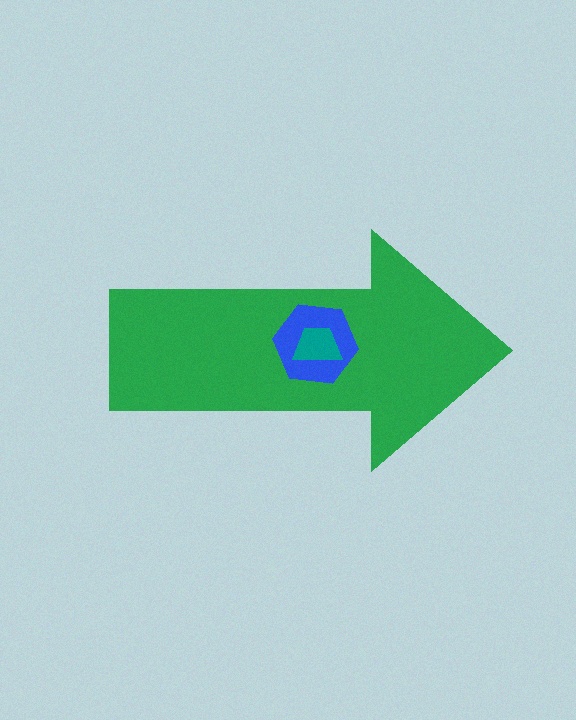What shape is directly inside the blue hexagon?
The teal trapezoid.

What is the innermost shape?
The teal trapezoid.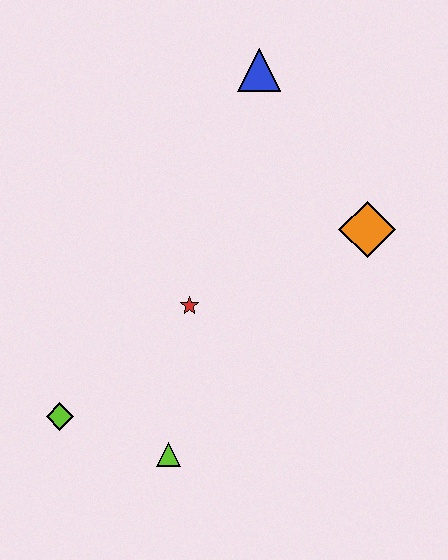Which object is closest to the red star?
The lime triangle is closest to the red star.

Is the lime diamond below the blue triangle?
Yes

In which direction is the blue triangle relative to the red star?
The blue triangle is above the red star.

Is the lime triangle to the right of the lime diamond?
Yes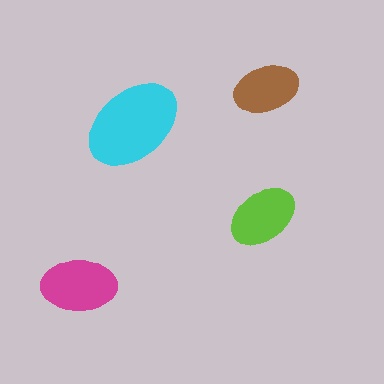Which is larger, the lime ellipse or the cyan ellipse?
The cyan one.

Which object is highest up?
The brown ellipse is topmost.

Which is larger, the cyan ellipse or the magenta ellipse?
The cyan one.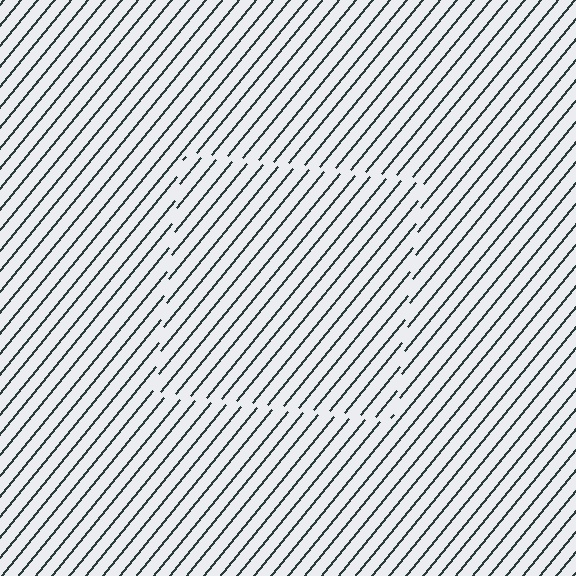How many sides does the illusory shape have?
4 sides — the line-ends trace a square.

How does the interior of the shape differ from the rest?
The interior of the shape contains the same grating, shifted by half a period — the contour is defined by the phase discontinuity where line-ends from the inner and outer gratings abut.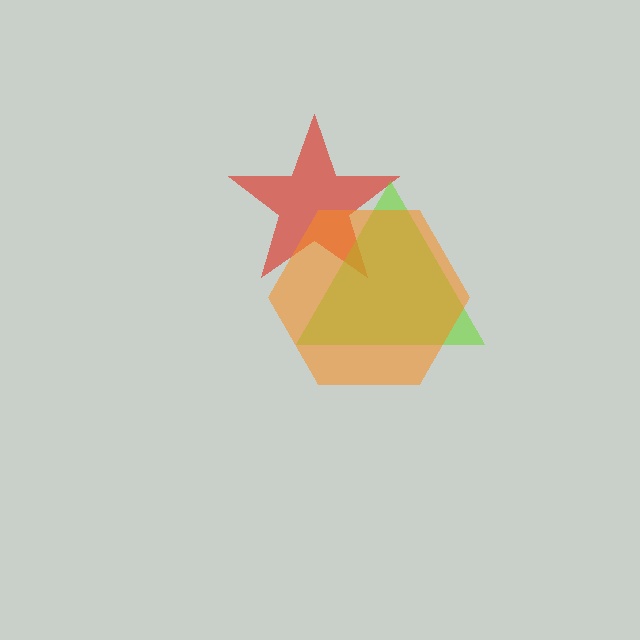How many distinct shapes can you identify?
There are 3 distinct shapes: a red star, a lime triangle, an orange hexagon.